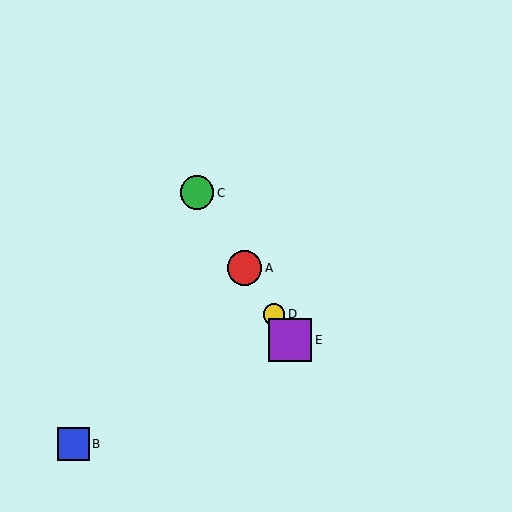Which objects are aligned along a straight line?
Objects A, C, D, E are aligned along a straight line.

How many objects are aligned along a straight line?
4 objects (A, C, D, E) are aligned along a straight line.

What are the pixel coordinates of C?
Object C is at (197, 193).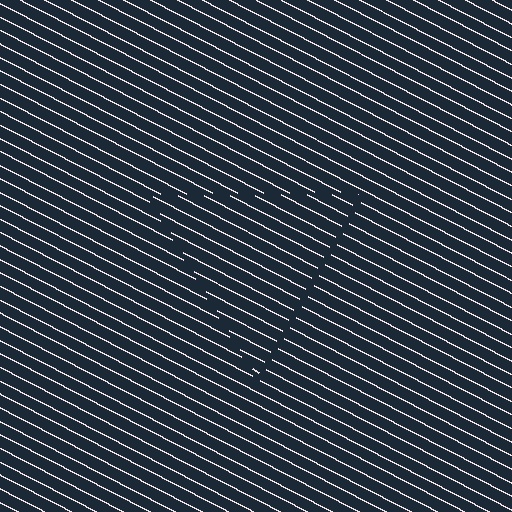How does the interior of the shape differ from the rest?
The interior of the shape contains the same grating, shifted by half a period — the contour is defined by the phase discontinuity where line-ends from the inner and outer gratings abut.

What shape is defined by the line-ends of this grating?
An illusory triangle. The interior of the shape contains the same grating, shifted by half a period — the contour is defined by the phase discontinuity where line-ends from the inner and outer gratings abut.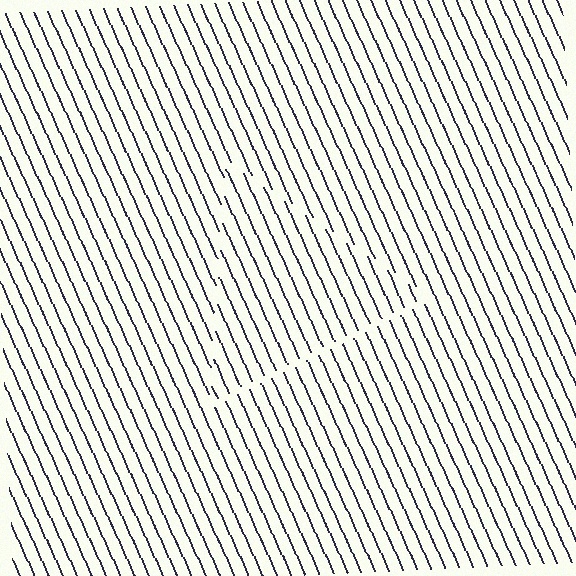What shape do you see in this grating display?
An illusory triangle. The interior of the shape contains the same grating, shifted by half a period — the contour is defined by the phase discontinuity where line-ends from the inner and outer gratings abut.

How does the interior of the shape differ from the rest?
The interior of the shape contains the same grating, shifted by half a period — the contour is defined by the phase discontinuity where line-ends from the inner and outer gratings abut.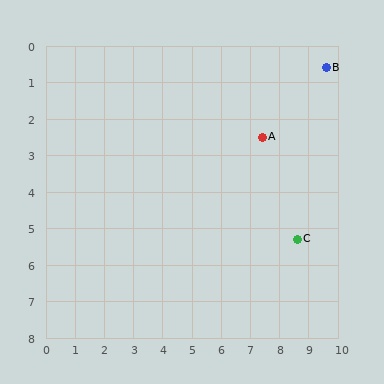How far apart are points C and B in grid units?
Points C and B are about 4.8 grid units apart.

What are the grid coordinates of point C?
Point C is at approximately (8.6, 5.3).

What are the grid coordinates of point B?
Point B is at approximately (9.6, 0.6).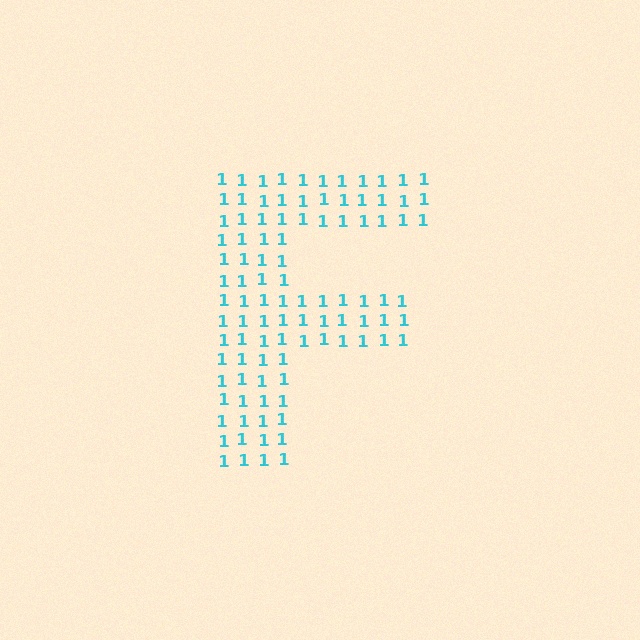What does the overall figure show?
The overall figure shows the letter F.